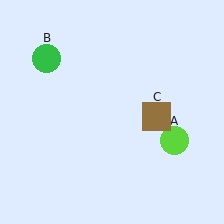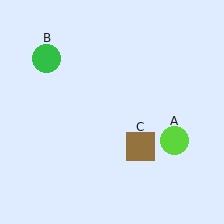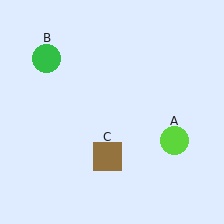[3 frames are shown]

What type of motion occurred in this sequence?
The brown square (object C) rotated clockwise around the center of the scene.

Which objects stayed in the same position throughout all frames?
Lime circle (object A) and green circle (object B) remained stationary.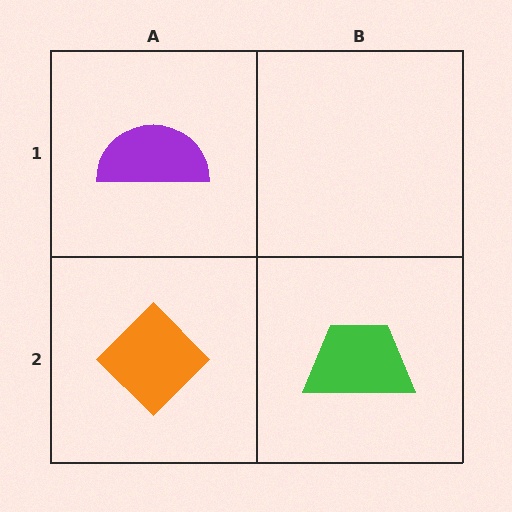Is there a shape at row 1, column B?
No, that cell is empty.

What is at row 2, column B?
A green trapezoid.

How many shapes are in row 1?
1 shape.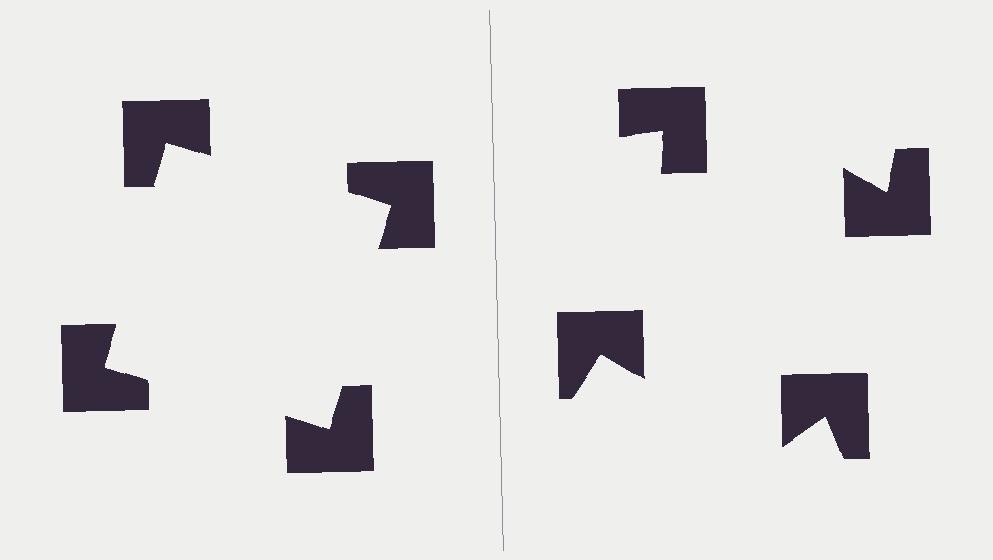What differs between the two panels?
The notched squares are positioned identically on both sides; only the wedge orientations differ. On the left they align to a square; on the right they are misaligned.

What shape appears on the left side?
An illusory square.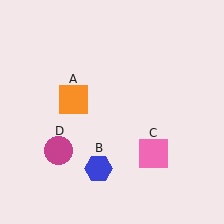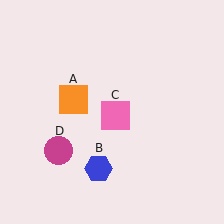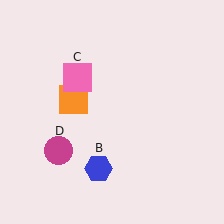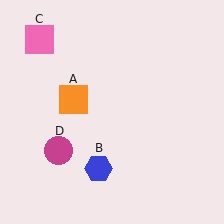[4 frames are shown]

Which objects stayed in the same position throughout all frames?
Orange square (object A) and blue hexagon (object B) and magenta circle (object D) remained stationary.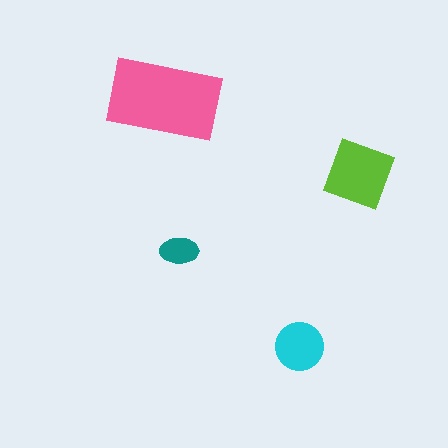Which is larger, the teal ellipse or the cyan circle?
The cyan circle.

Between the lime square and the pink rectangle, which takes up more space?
The pink rectangle.